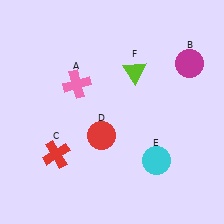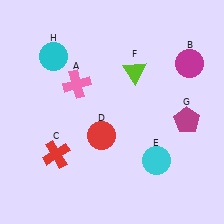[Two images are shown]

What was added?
A magenta pentagon (G), a cyan circle (H) were added in Image 2.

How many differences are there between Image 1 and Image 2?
There are 2 differences between the two images.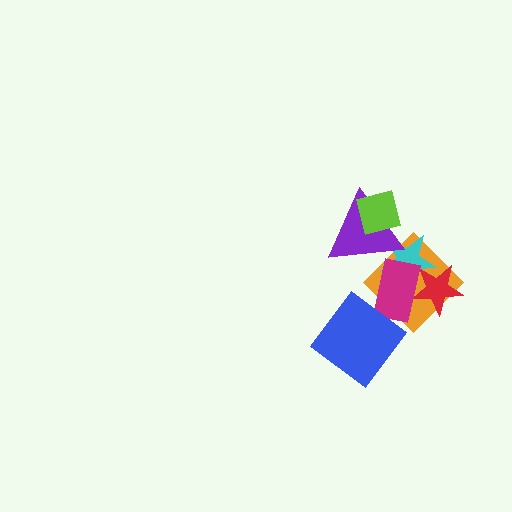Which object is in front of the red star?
The magenta rectangle is in front of the red star.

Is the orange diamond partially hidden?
Yes, it is partially covered by another shape.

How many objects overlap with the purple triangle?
3 objects overlap with the purple triangle.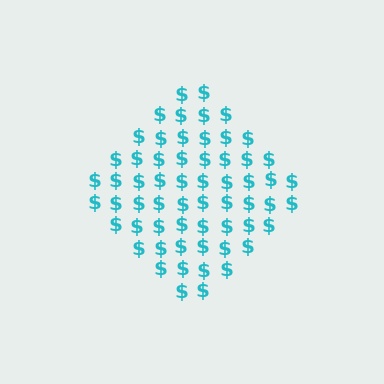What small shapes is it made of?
It is made of small dollar signs.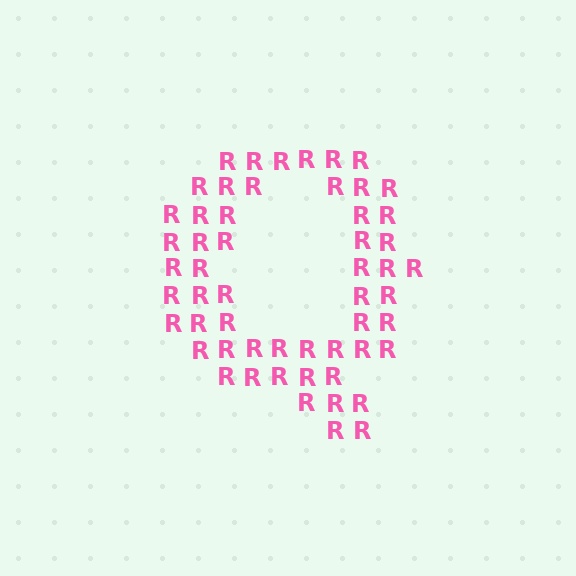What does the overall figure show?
The overall figure shows the letter Q.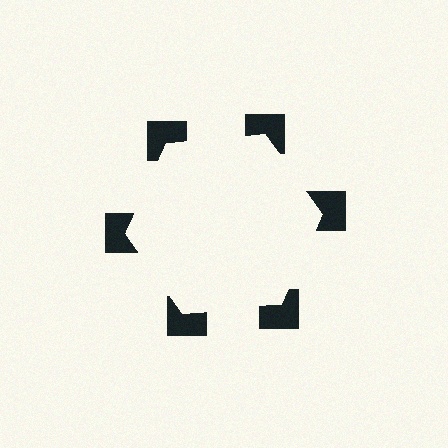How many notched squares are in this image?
There are 6 — one at each vertex of the illusory hexagon.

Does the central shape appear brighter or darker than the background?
It typically appears slightly brighter than the background, even though no actual brightness change is drawn.